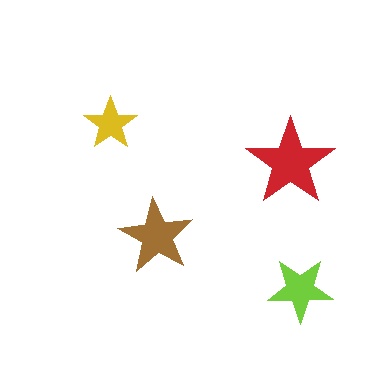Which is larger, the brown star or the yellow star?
The brown one.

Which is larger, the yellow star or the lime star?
The lime one.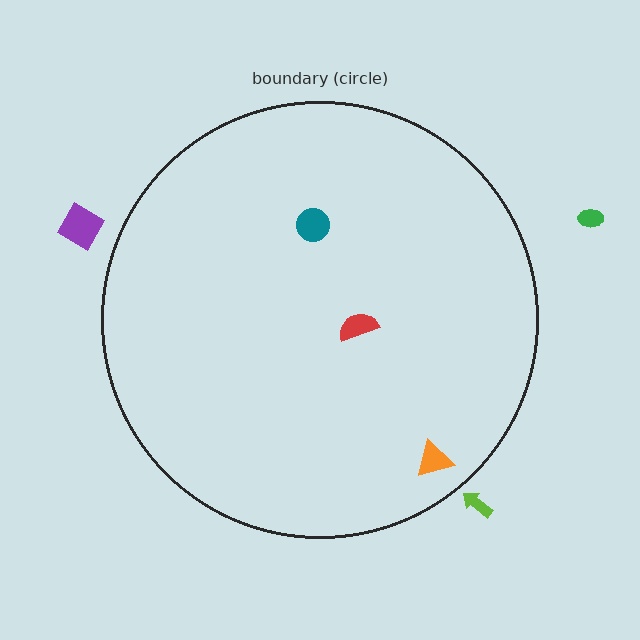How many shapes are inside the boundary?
3 inside, 3 outside.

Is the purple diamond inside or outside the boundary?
Outside.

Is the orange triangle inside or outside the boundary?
Inside.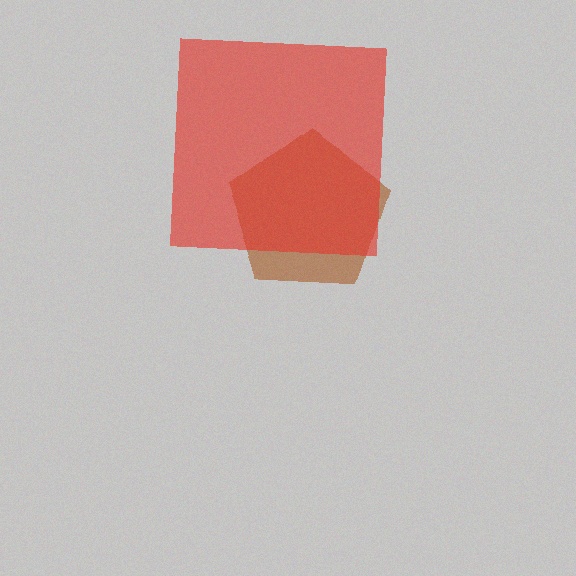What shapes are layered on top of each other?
The layered shapes are: a brown pentagon, a red square.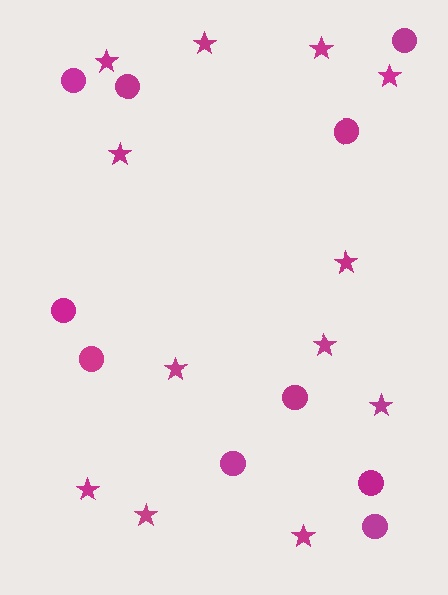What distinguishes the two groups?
There are 2 groups: one group of stars (12) and one group of circles (10).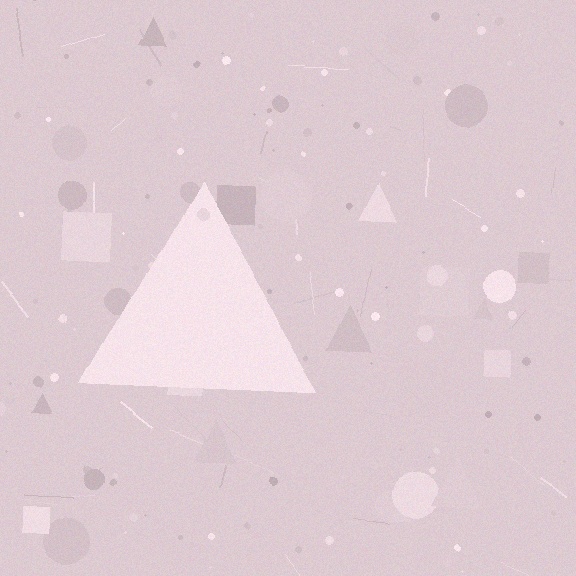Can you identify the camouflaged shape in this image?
The camouflaged shape is a triangle.